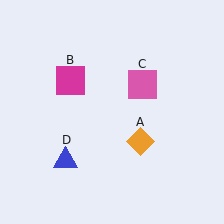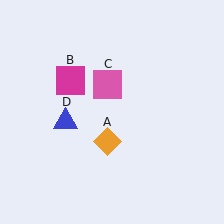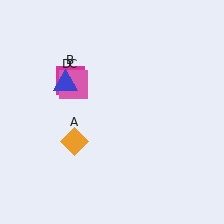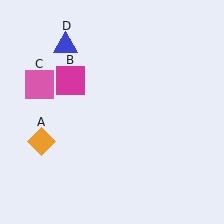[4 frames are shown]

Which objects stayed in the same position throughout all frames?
Magenta square (object B) remained stationary.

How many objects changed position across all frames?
3 objects changed position: orange diamond (object A), pink square (object C), blue triangle (object D).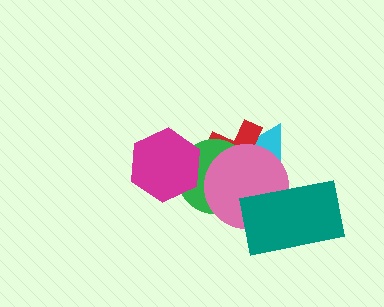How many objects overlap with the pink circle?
4 objects overlap with the pink circle.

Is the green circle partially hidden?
Yes, it is partially covered by another shape.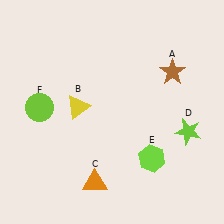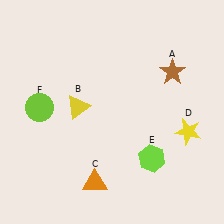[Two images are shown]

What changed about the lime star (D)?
In Image 1, D is lime. In Image 2, it changed to yellow.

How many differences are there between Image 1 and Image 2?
There is 1 difference between the two images.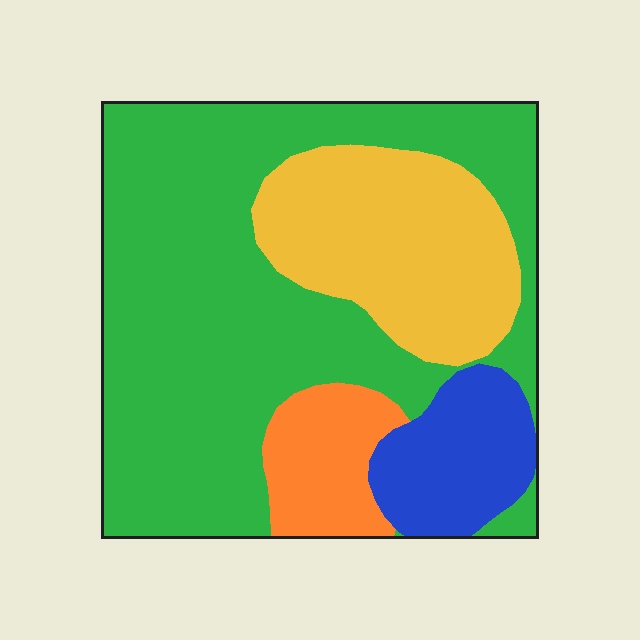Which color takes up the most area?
Green, at roughly 60%.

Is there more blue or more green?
Green.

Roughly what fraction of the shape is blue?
Blue covers around 10% of the shape.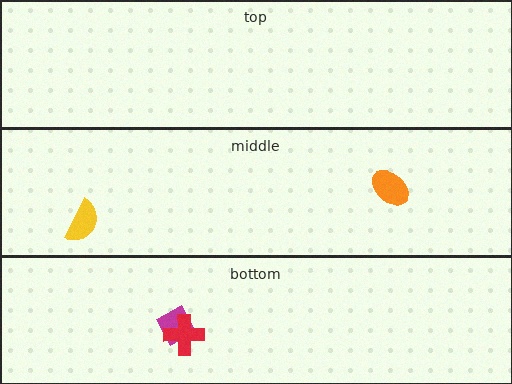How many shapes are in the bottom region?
2.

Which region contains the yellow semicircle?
The middle region.